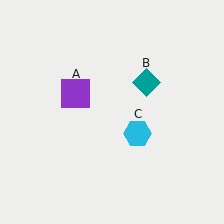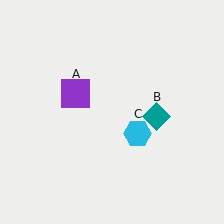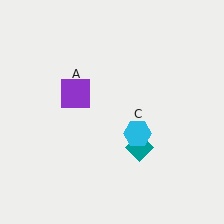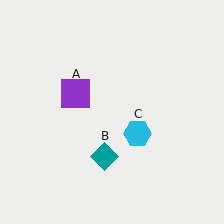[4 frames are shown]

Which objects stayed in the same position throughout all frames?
Purple square (object A) and cyan hexagon (object C) remained stationary.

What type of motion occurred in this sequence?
The teal diamond (object B) rotated clockwise around the center of the scene.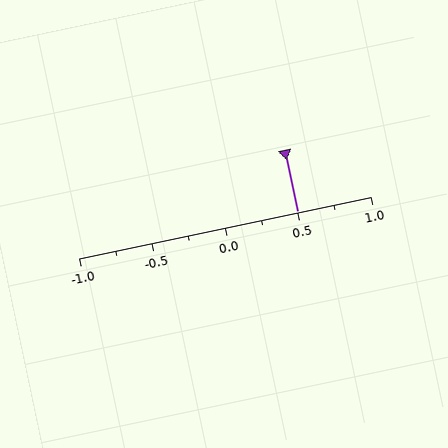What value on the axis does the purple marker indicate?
The marker indicates approximately 0.5.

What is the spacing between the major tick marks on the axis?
The major ticks are spaced 0.5 apart.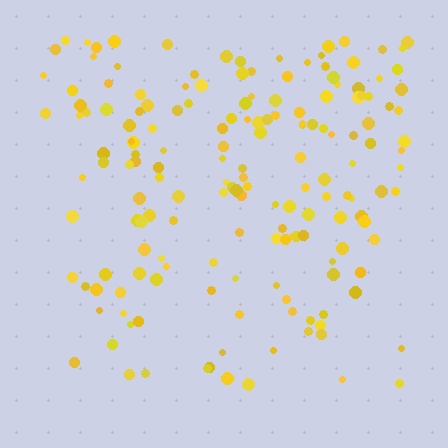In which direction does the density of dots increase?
From bottom to top, with the top side densest.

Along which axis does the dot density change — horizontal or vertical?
Vertical.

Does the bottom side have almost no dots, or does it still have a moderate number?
Still a moderate number, just noticeably fewer than the top.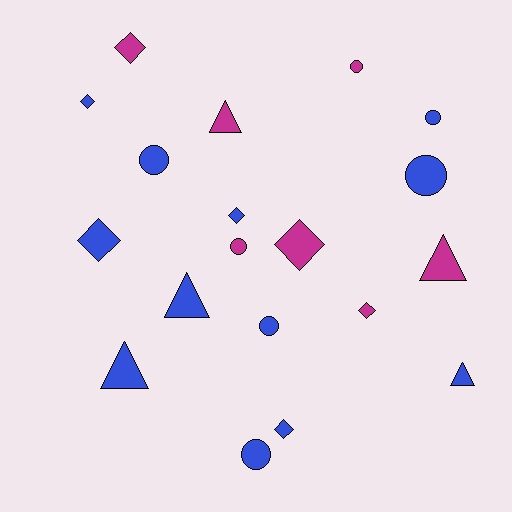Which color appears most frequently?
Blue, with 12 objects.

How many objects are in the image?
There are 19 objects.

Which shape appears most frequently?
Diamond, with 7 objects.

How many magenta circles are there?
There are 2 magenta circles.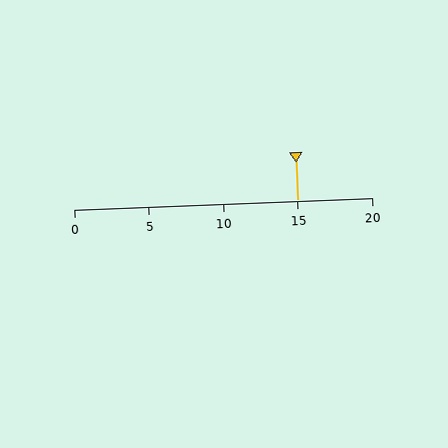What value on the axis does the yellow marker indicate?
The marker indicates approximately 15.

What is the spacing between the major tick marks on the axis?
The major ticks are spaced 5 apart.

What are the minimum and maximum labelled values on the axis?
The axis runs from 0 to 20.